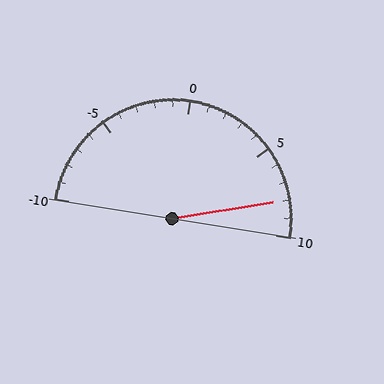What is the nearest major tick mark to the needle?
The nearest major tick mark is 10.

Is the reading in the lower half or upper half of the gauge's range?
The reading is in the upper half of the range (-10 to 10).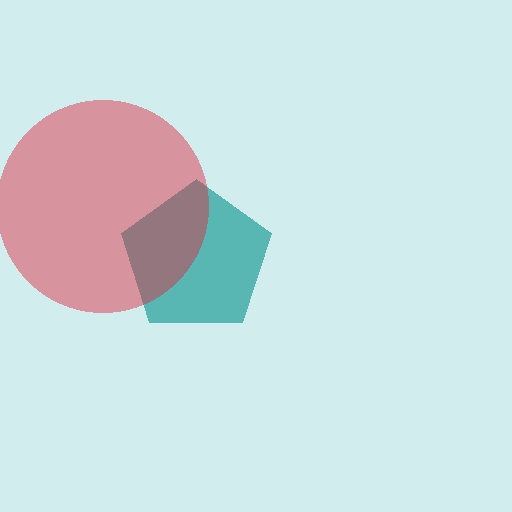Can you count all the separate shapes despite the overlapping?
Yes, there are 2 separate shapes.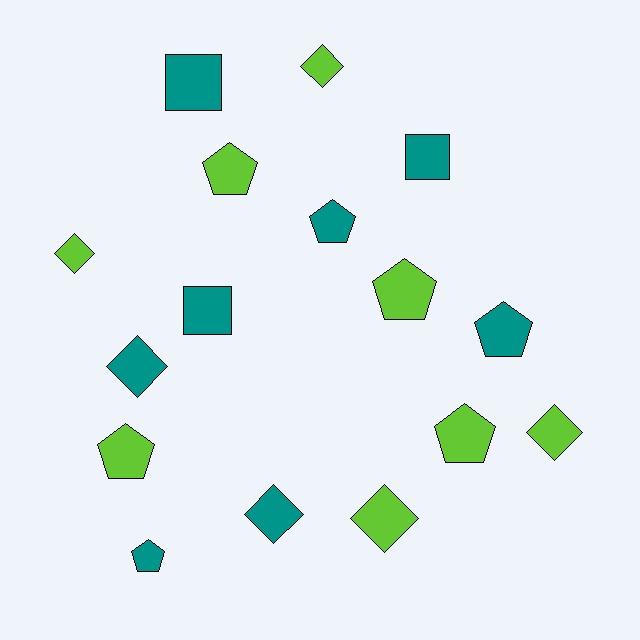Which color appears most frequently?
Lime, with 8 objects.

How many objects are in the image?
There are 16 objects.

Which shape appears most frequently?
Pentagon, with 7 objects.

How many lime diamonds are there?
There are 4 lime diamonds.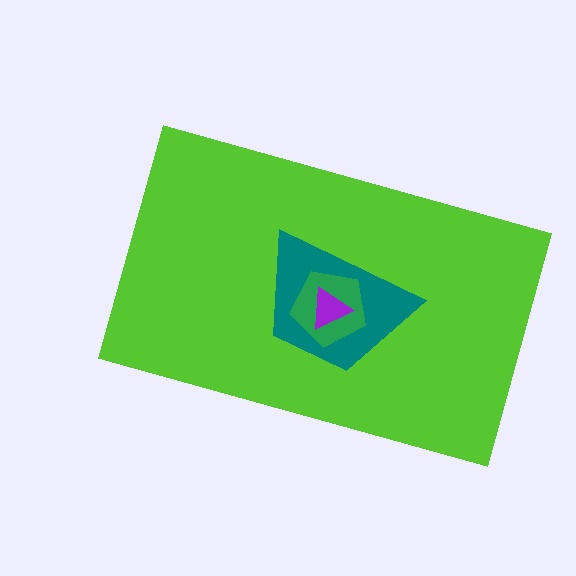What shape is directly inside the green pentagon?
The purple triangle.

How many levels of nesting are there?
4.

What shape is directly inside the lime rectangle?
The teal trapezoid.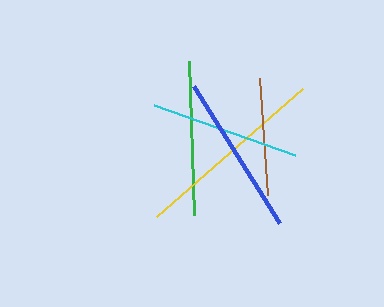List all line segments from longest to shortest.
From longest to shortest: yellow, blue, green, cyan, brown.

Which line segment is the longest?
The yellow line is the longest at approximately 194 pixels.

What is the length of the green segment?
The green segment is approximately 154 pixels long.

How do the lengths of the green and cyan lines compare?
The green and cyan lines are approximately the same length.